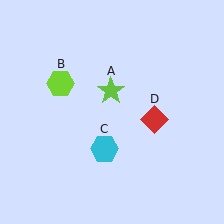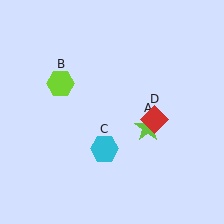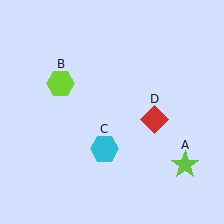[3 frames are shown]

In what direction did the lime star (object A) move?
The lime star (object A) moved down and to the right.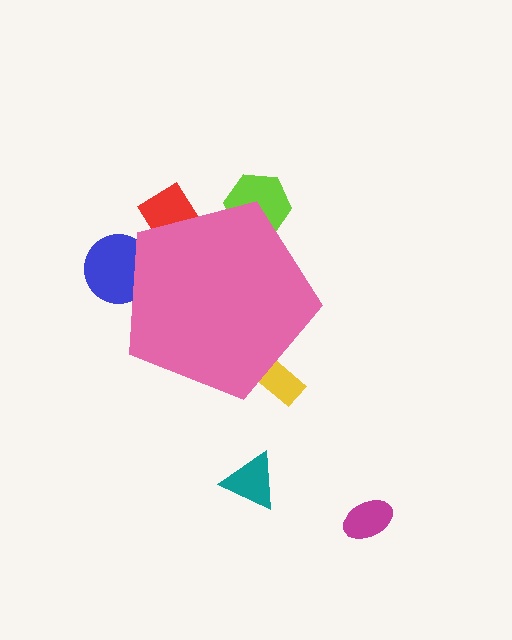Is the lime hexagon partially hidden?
Yes, the lime hexagon is partially hidden behind the pink pentagon.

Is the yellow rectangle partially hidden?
Yes, the yellow rectangle is partially hidden behind the pink pentagon.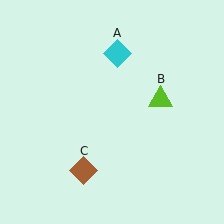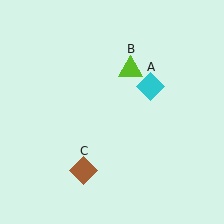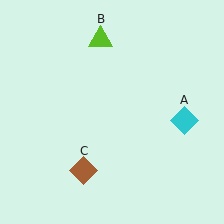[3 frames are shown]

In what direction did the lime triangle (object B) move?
The lime triangle (object B) moved up and to the left.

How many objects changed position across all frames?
2 objects changed position: cyan diamond (object A), lime triangle (object B).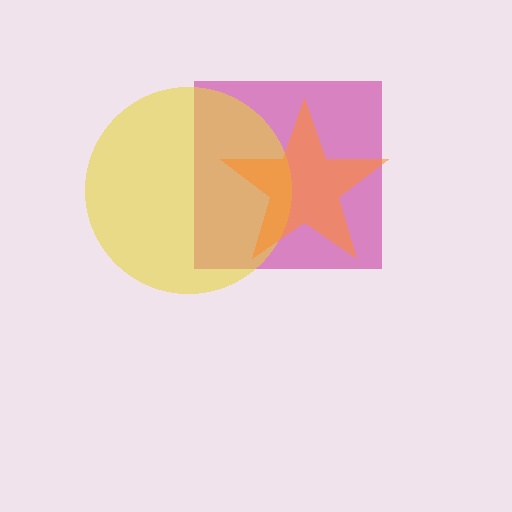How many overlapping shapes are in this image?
There are 3 overlapping shapes in the image.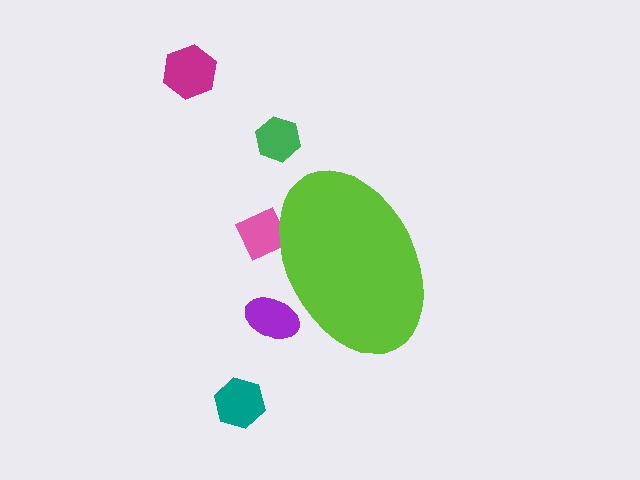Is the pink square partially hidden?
Yes, the pink square is partially hidden behind the lime ellipse.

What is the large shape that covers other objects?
A lime ellipse.